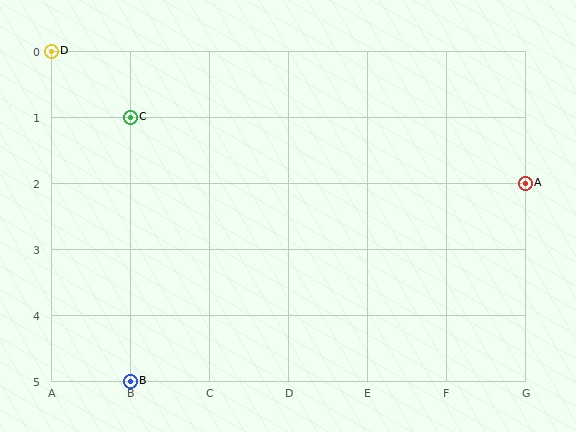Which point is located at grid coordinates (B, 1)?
Point C is at (B, 1).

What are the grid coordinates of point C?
Point C is at grid coordinates (B, 1).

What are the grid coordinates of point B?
Point B is at grid coordinates (B, 5).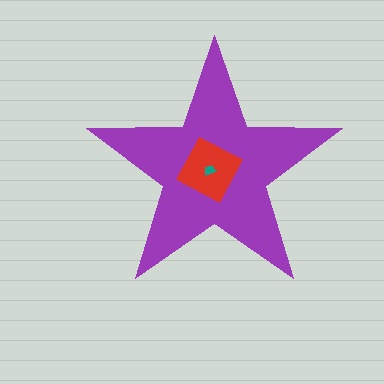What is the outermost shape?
The purple star.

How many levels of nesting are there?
3.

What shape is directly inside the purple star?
The red square.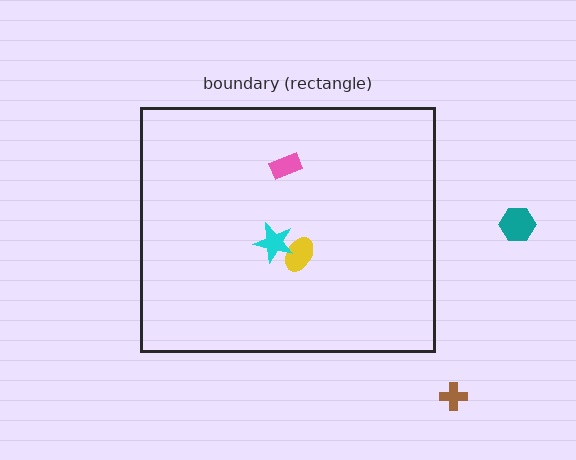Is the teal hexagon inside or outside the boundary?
Outside.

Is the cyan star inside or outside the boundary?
Inside.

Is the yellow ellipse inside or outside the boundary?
Inside.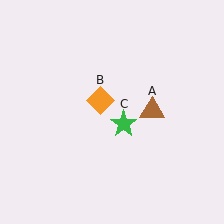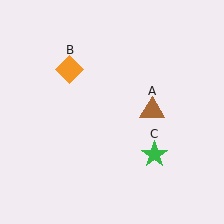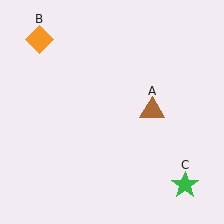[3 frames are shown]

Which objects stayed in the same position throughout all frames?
Brown triangle (object A) remained stationary.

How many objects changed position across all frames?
2 objects changed position: orange diamond (object B), green star (object C).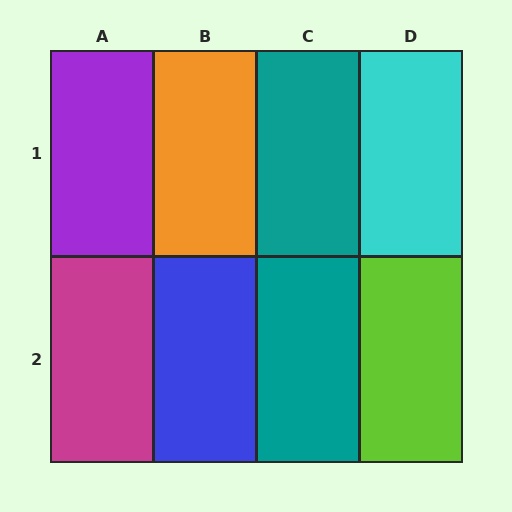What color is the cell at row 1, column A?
Purple.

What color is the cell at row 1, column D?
Cyan.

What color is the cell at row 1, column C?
Teal.